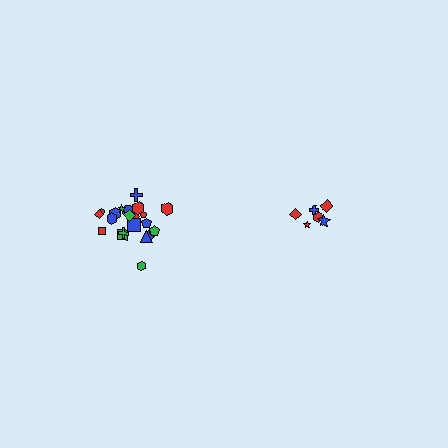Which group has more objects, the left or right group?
The left group.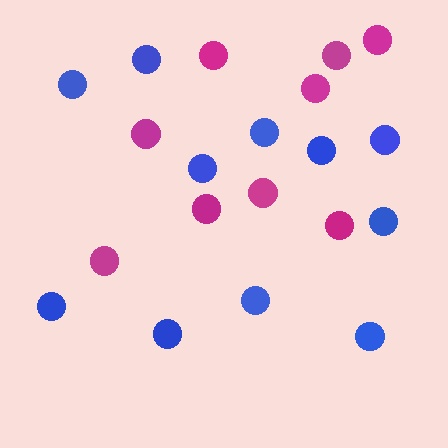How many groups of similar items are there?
There are 2 groups: one group of blue circles (11) and one group of magenta circles (9).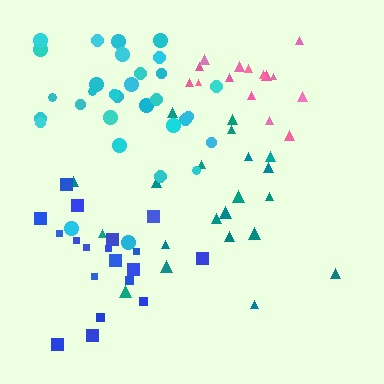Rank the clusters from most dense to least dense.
pink, cyan, blue, teal.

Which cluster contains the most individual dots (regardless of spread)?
Cyan (32).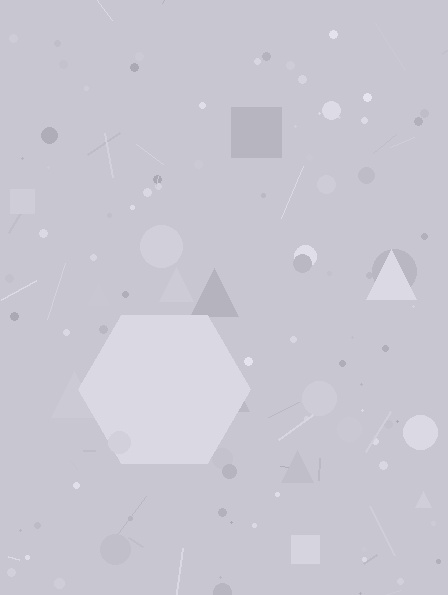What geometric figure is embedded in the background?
A hexagon is embedded in the background.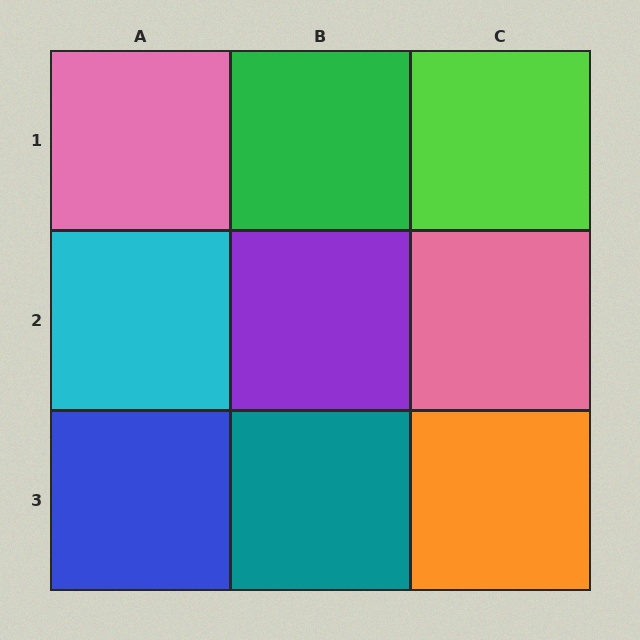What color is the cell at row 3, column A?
Blue.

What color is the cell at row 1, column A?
Pink.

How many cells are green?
1 cell is green.